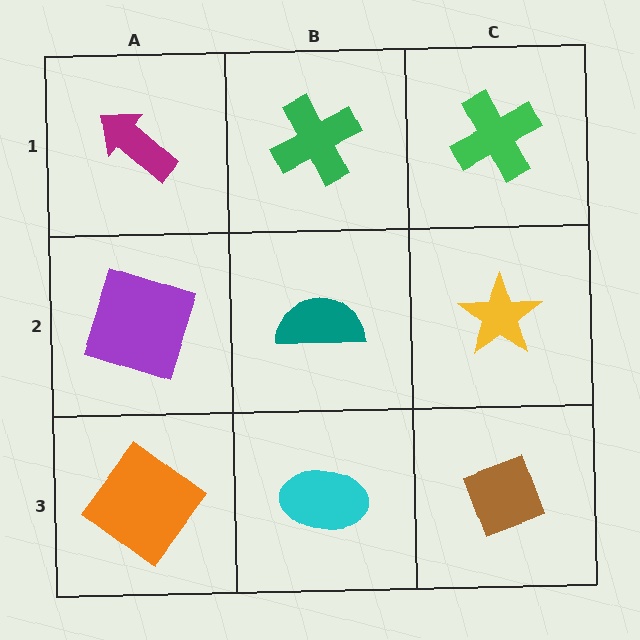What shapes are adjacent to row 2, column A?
A magenta arrow (row 1, column A), an orange diamond (row 3, column A), a teal semicircle (row 2, column B).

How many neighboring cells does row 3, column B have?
3.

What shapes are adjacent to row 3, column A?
A purple square (row 2, column A), a cyan ellipse (row 3, column B).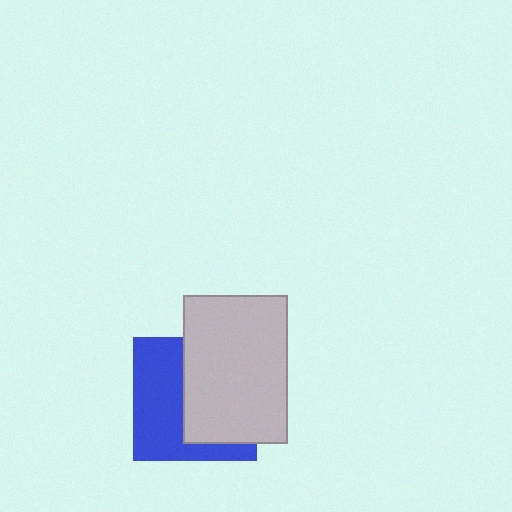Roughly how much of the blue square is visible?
About half of it is visible (roughly 49%).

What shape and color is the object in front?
The object in front is a light gray rectangle.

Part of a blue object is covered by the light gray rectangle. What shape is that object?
It is a square.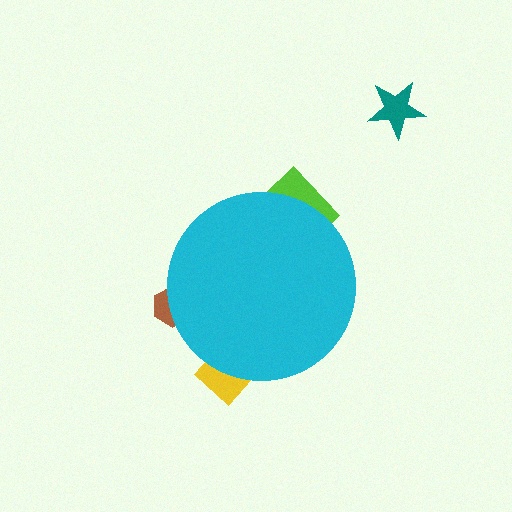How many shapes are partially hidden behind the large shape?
3 shapes are partially hidden.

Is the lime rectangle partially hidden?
Yes, the lime rectangle is partially hidden behind the cyan circle.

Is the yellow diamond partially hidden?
Yes, the yellow diamond is partially hidden behind the cyan circle.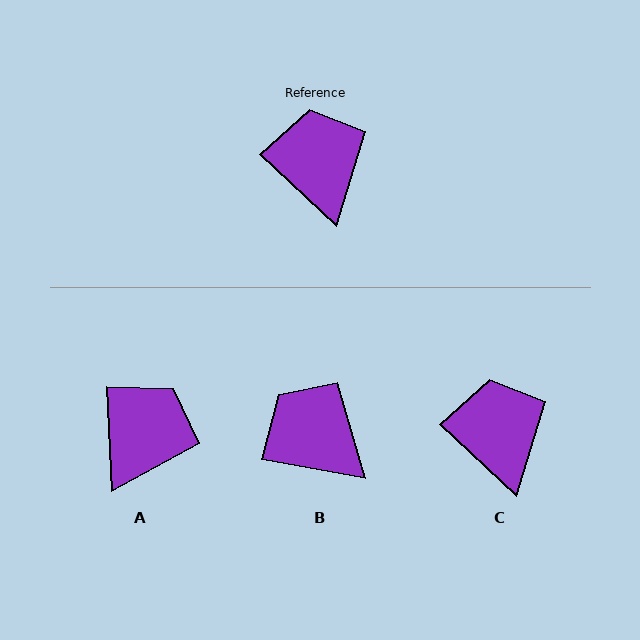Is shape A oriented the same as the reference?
No, it is off by about 44 degrees.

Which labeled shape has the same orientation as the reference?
C.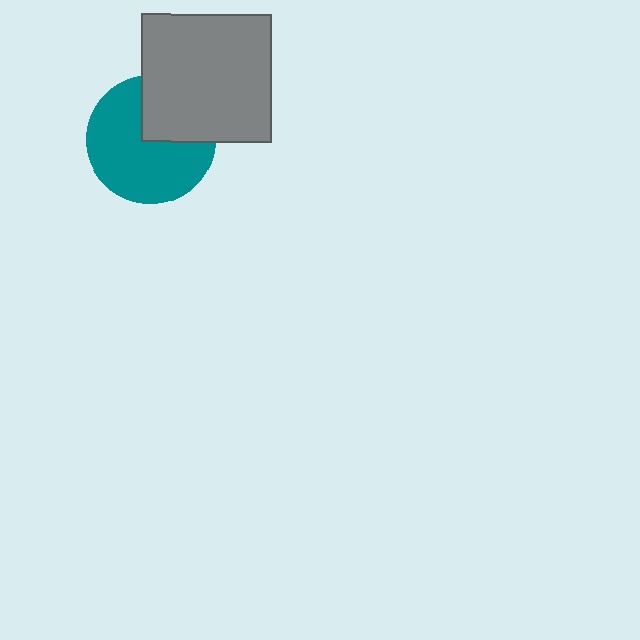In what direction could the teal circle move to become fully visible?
The teal circle could move toward the lower-left. That would shift it out from behind the gray rectangle entirely.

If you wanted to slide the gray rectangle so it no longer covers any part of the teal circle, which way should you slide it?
Slide it toward the upper-right — that is the most direct way to separate the two shapes.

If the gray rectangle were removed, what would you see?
You would see the complete teal circle.